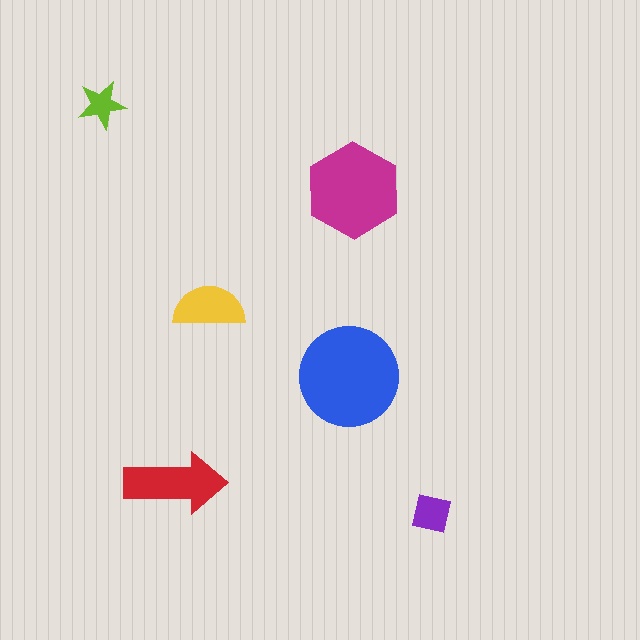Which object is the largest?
The blue circle.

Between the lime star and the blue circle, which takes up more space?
The blue circle.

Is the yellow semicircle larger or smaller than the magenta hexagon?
Smaller.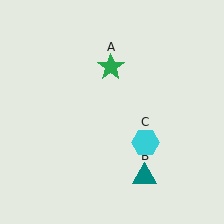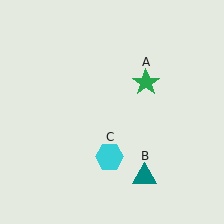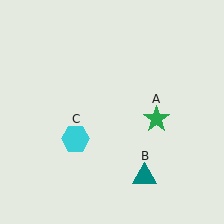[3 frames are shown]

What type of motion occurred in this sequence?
The green star (object A), cyan hexagon (object C) rotated clockwise around the center of the scene.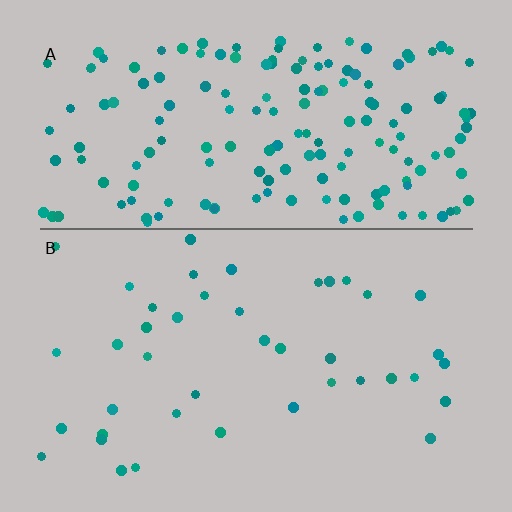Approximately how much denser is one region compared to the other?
Approximately 4.3× — region A over region B.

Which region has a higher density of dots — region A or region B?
A (the top).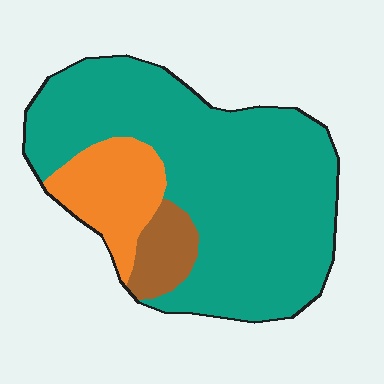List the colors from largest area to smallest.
From largest to smallest: teal, orange, brown.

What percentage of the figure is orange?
Orange covers 16% of the figure.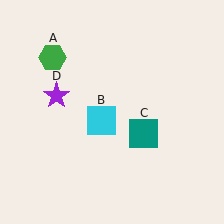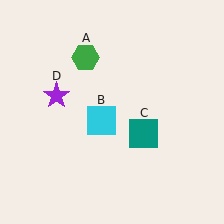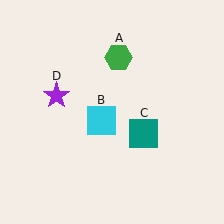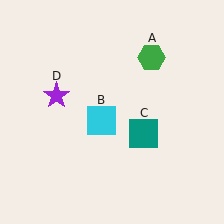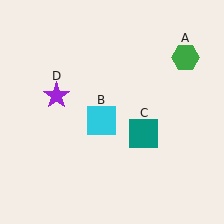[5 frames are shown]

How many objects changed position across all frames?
1 object changed position: green hexagon (object A).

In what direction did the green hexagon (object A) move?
The green hexagon (object A) moved right.